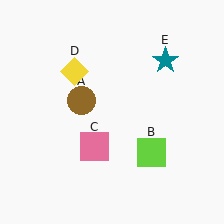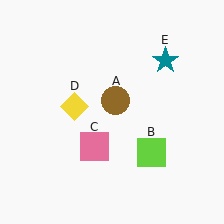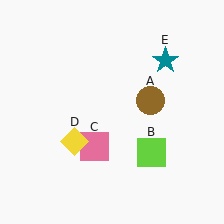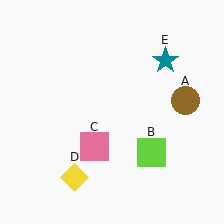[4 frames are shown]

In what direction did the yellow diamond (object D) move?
The yellow diamond (object D) moved down.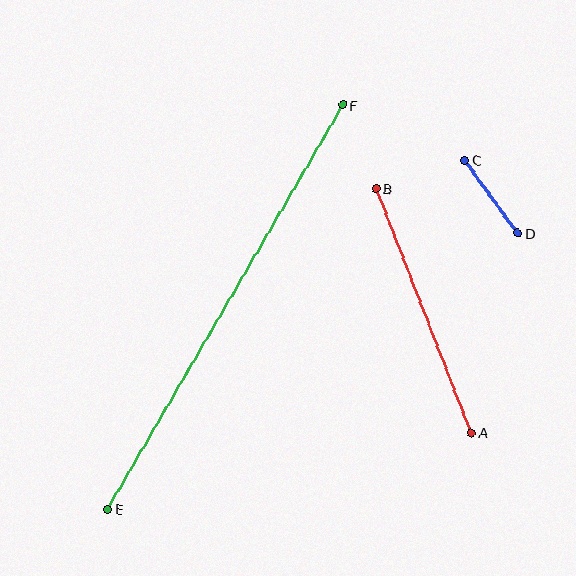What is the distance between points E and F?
The distance is approximately 468 pixels.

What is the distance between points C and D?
The distance is approximately 90 pixels.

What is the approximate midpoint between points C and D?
The midpoint is at approximately (491, 197) pixels.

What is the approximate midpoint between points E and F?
The midpoint is at approximately (225, 307) pixels.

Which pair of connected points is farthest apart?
Points E and F are farthest apart.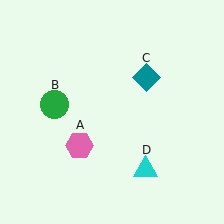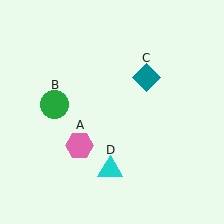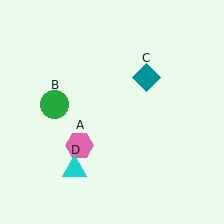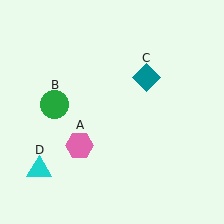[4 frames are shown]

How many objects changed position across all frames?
1 object changed position: cyan triangle (object D).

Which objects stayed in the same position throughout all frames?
Pink hexagon (object A) and green circle (object B) and teal diamond (object C) remained stationary.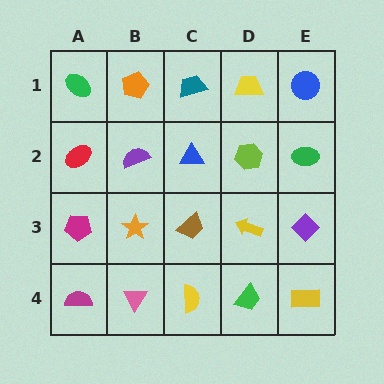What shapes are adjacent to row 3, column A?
A red ellipse (row 2, column A), a magenta semicircle (row 4, column A), an orange star (row 3, column B).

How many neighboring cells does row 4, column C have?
3.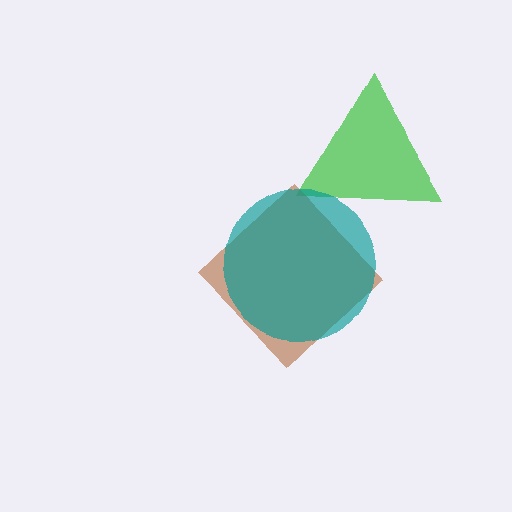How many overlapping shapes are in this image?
There are 3 overlapping shapes in the image.